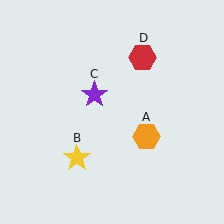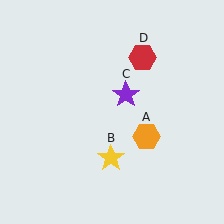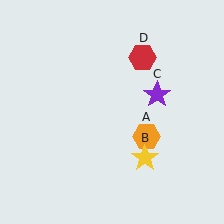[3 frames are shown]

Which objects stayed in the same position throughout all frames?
Orange hexagon (object A) and red hexagon (object D) remained stationary.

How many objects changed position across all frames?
2 objects changed position: yellow star (object B), purple star (object C).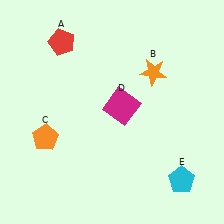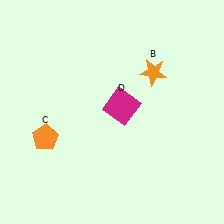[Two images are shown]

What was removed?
The cyan pentagon (E), the red pentagon (A) were removed in Image 2.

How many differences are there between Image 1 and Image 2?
There are 2 differences between the two images.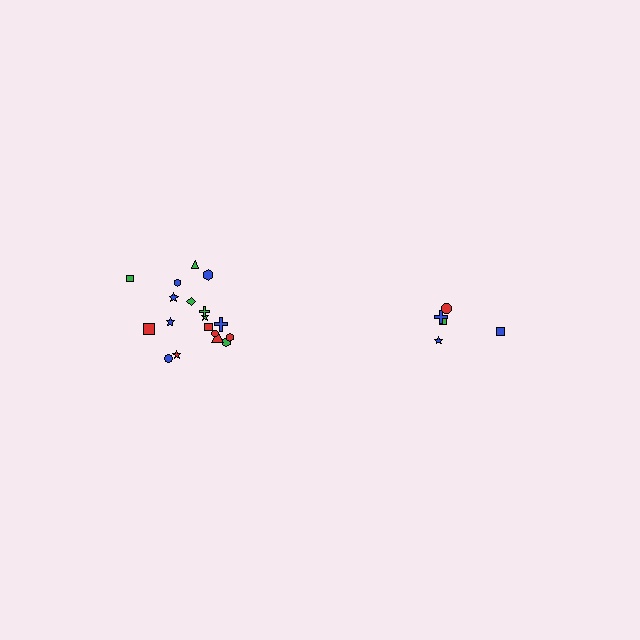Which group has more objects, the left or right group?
The left group.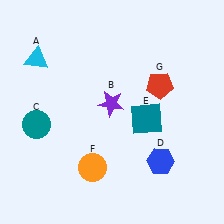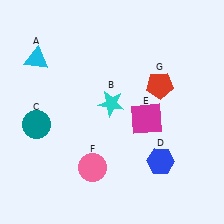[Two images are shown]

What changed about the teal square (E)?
In Image 1, E is teal. In Image 2, it changed to magenta.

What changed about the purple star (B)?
In Image 1, B is purple. In Image 2, it changed to cyan.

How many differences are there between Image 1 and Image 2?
There are 3 differences between the two images.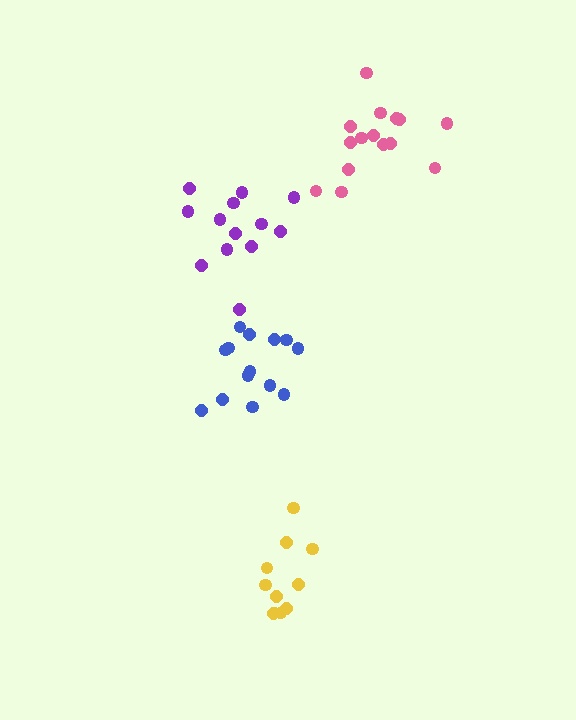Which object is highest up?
The pink cluster is topmost.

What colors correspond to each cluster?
The clusters are colored: pink, purple, yellow, blue.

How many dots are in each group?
Group 1: 15 dots, Group 2: 13 dots, Group 3: 11 dots, Group 4: 14 dots (53 total).